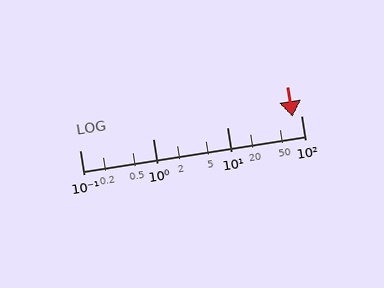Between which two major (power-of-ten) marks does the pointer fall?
The pointer is between 10 and 100.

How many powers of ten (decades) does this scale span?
The scale spans 3 decades, from 0.1 to 100.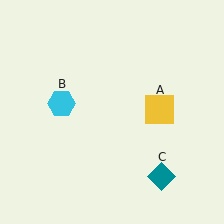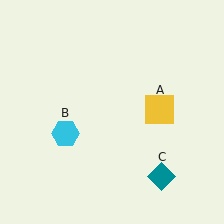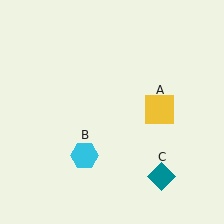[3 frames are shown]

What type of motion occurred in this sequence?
The cyan hexagon (object B) rotated counterclockwise around the center of the scene.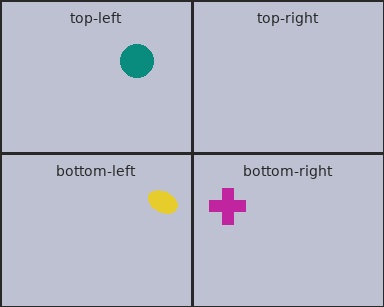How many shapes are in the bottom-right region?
1.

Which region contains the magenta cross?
The bottom-right region.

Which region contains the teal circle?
The top-left region.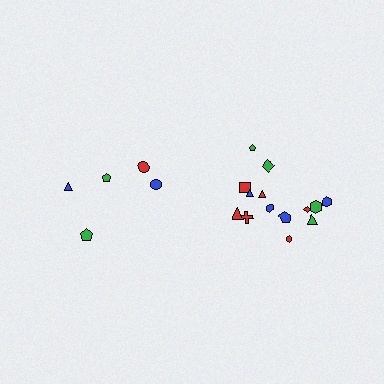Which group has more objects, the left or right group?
The right group.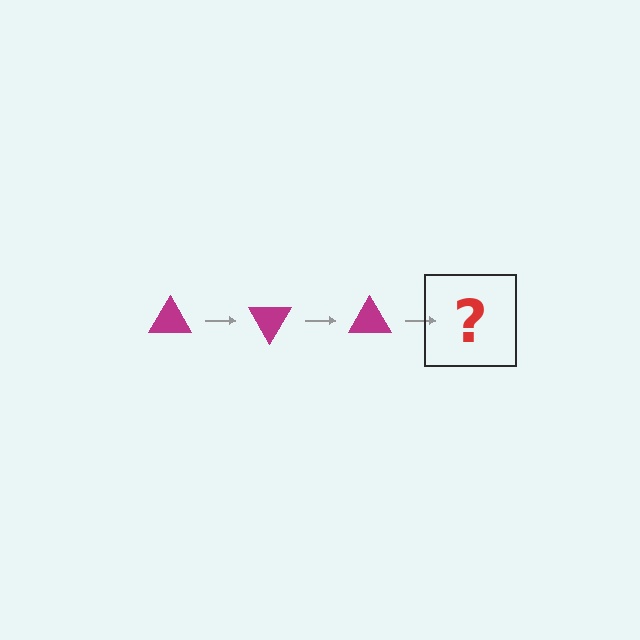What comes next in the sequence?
The next element should be a magenta triangle rotated 180 degrees.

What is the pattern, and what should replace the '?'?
The pattern is that the triangle rotates 60 degrees each step. The '?' should be a magenta triangle rotated 180 degrees.